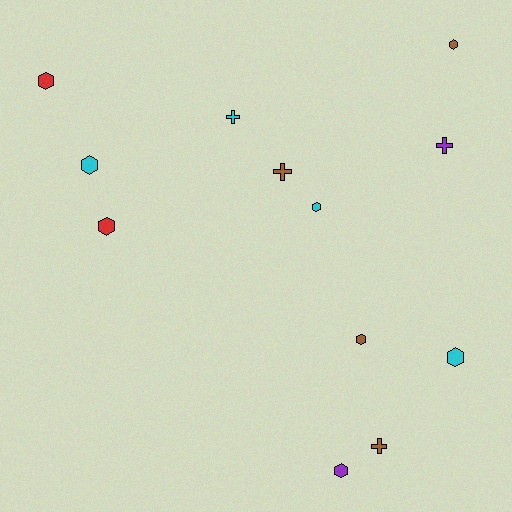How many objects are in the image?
There are 12 objects.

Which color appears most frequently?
Brown, with 4 objects.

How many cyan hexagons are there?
There are 3 cyan hexagons.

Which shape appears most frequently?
Hexagon, with 8 objects.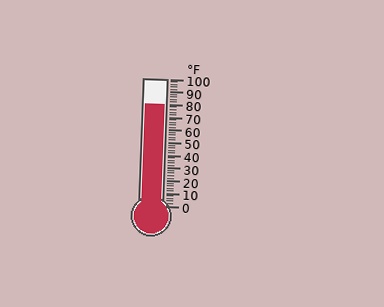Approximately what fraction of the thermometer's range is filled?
The thermometer is filled to approximately 80% of its range.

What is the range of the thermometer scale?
The thermometer scale ranges from 0°F to 100°F.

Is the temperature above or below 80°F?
The temperature is at 80°F.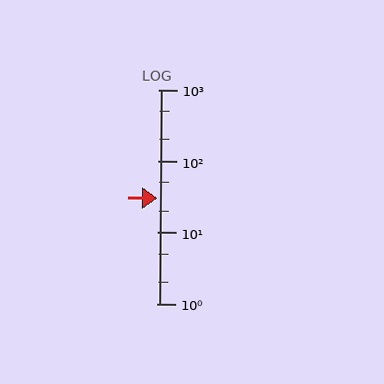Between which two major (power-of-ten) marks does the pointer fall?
The pointer is between 10 and 100.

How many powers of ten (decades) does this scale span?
The scale spans 3 decades, from 1 to 1000.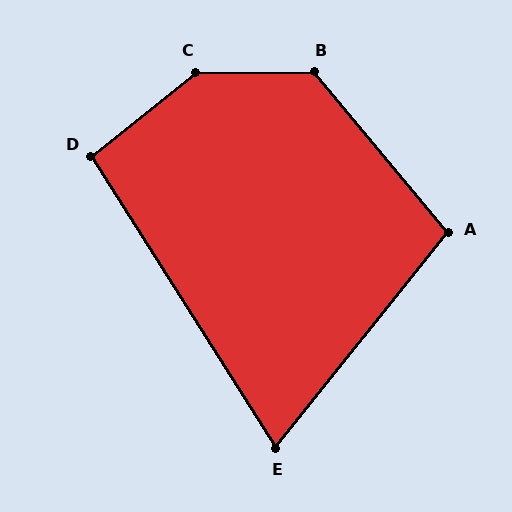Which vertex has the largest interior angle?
C, at approximately 142 degrees.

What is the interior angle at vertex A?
Approximately 102 degrees (obtuse).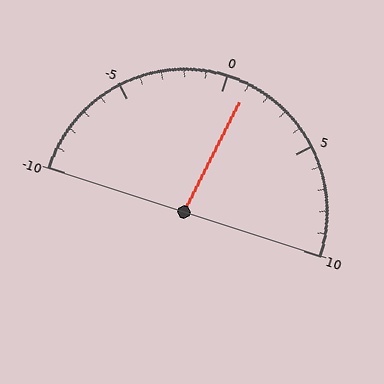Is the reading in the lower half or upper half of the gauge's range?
The reading is in the upper half of the range (-10 to 10).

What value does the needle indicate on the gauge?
The needle indicates approximately 1.